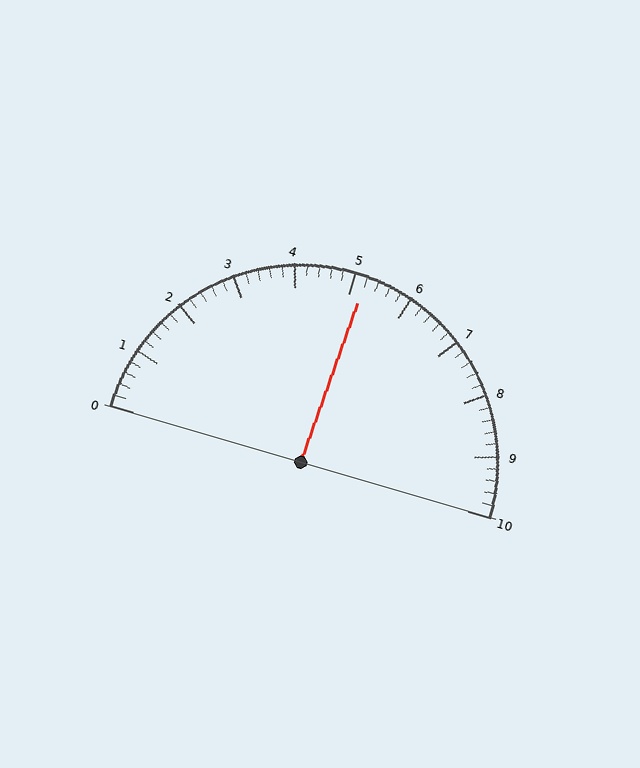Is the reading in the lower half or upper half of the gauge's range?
The reading is in the upper half of the range (0 to 10).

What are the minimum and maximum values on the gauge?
The gauge ranges from 0 to 10.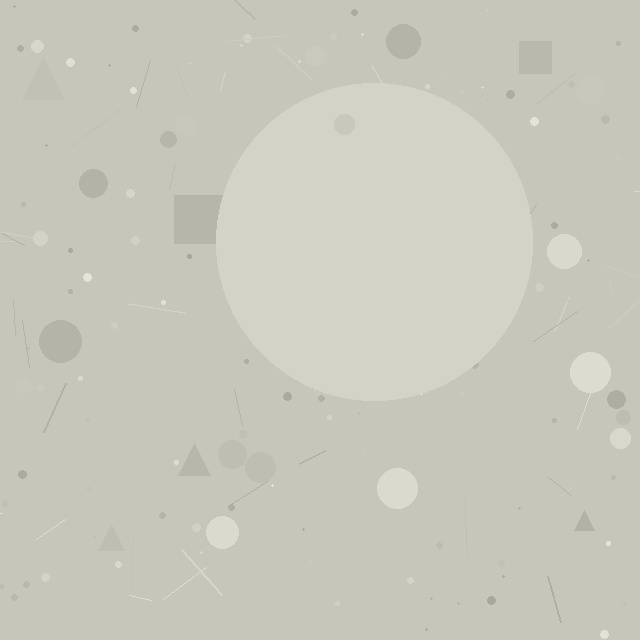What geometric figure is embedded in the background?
A circle is embedded in the background.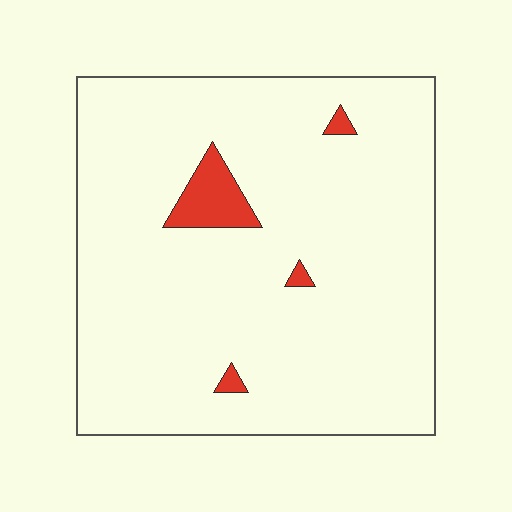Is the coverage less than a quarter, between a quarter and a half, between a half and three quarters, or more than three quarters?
Less than a quarter.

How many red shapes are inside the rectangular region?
4.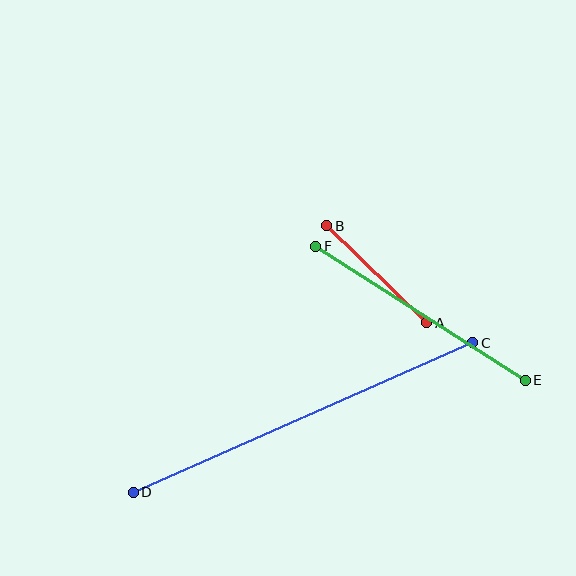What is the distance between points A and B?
The distance is approximately 139 pixels.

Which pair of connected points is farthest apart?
Points C and D are farthest apart.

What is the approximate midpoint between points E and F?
The midpoint is at approximately (421, 313) pixels.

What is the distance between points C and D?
The distance is approximately 371 pixels.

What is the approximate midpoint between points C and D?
The midpoint is at approximately (303, 417) pixels.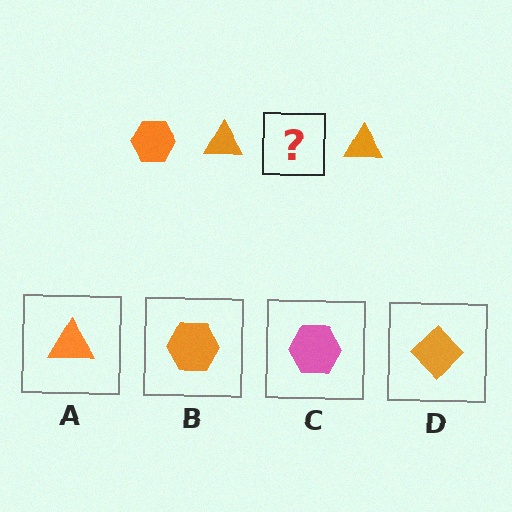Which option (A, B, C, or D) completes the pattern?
B.